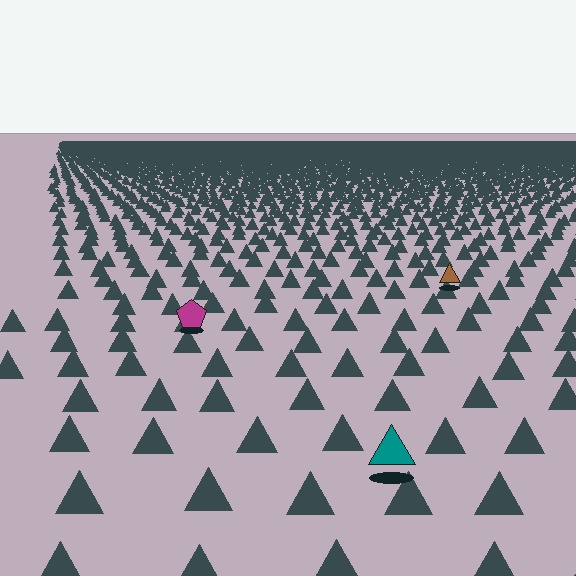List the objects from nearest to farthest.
From nearest to farthest: the teal triangle, the magenta pentagon, the brown triangle.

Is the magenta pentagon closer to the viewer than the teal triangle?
No. The teal triangle is closer — you can tell from the texture gradient: the ground texture is coarser near it.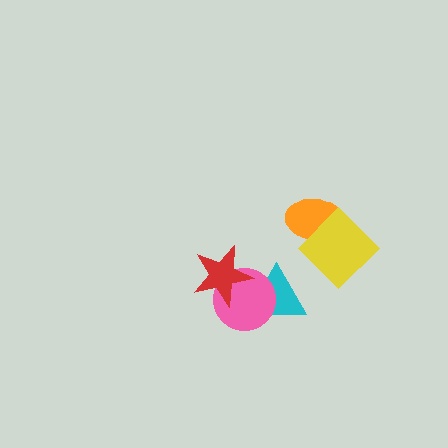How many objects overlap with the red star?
2 objects overlap with the red star.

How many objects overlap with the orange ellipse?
1 object overlaps with the orange ellipse.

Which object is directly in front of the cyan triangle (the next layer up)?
The pink circle is directly in front of the cyan triangle.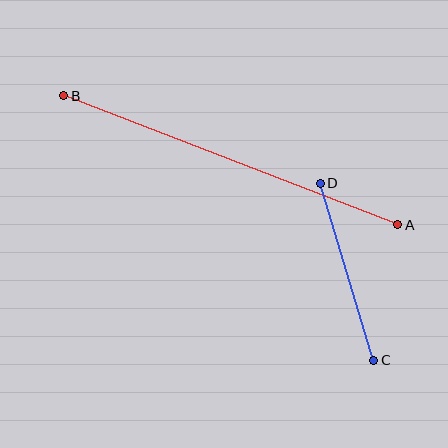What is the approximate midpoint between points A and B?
The midpoint is at approximately (231, 160) pixels.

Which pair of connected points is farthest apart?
Points A and B are farthest apart.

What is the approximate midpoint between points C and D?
The midpoint is at approximately (347, 272) pixels.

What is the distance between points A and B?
The distance is approximately 358 pixels.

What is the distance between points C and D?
The distance is approximately 185 pixels.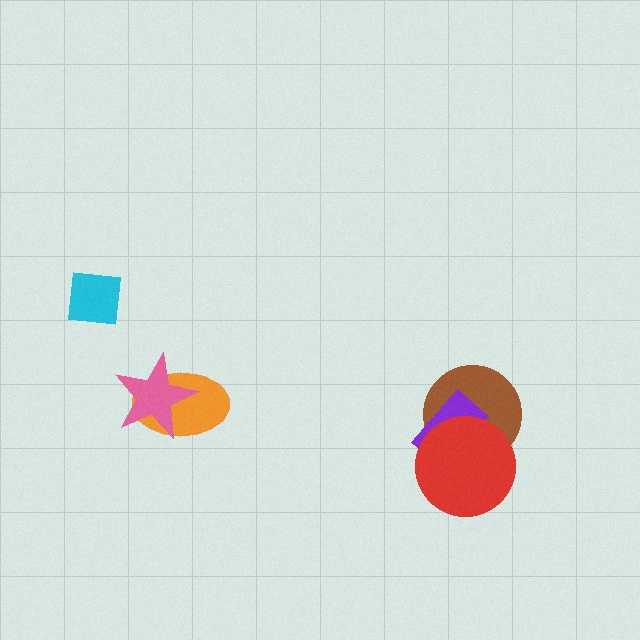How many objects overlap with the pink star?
1 object overlaps with the pink star.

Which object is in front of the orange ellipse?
The pink star is in front of the orange ellipse.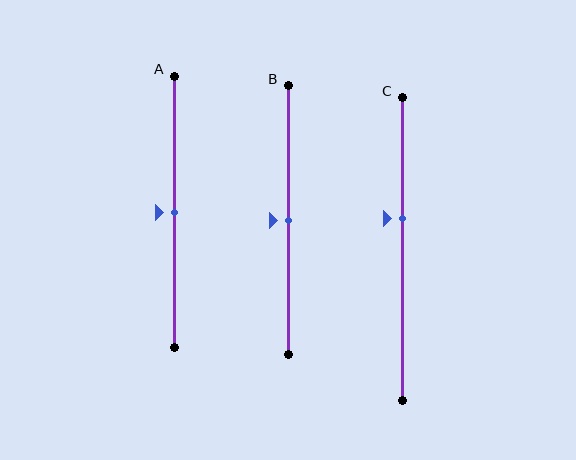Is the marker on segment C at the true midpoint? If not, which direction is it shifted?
No, the marker on segment C is shifted upward by about 10% of the segment length.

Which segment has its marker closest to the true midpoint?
Segment A has its marker closest to the true midpoint.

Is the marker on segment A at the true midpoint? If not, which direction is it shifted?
Yes, the marker on segment A is at the true midpoint.